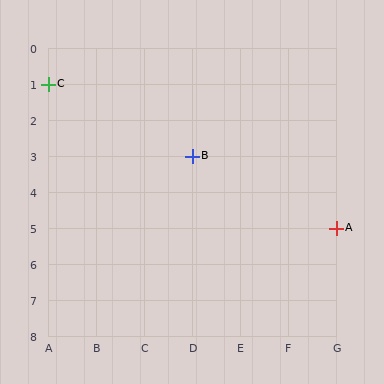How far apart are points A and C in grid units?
Points A and C are 6 columns and 4 rows apart (about 7.2 grid units diagonally).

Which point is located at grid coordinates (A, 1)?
Point C is at (A, 1).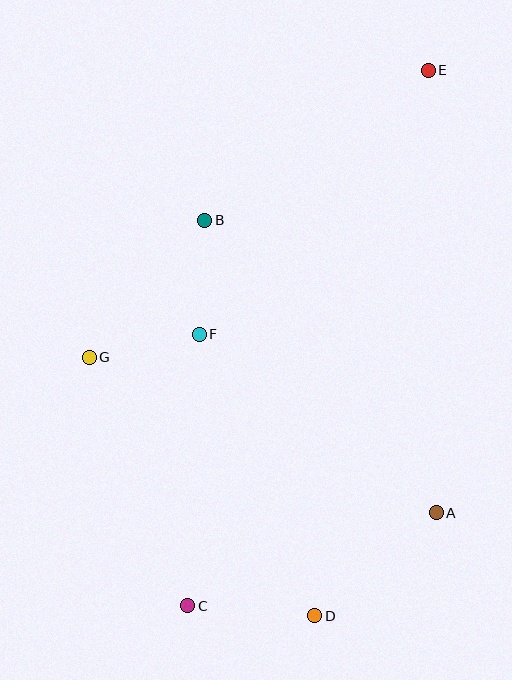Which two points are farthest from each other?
Points C and E are farthest from each other.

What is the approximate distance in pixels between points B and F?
The distance between B and F is approximately 114 pixels.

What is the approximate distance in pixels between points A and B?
The distance between A and B is approximately 373 pixels.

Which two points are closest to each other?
Points F and G are closest to each other.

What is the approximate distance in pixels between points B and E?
The distance between B and E is approximately 269 pixels.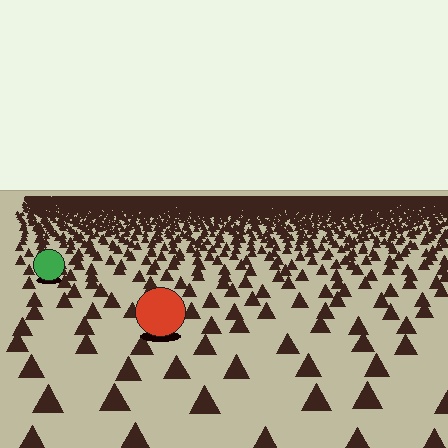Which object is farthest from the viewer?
The green circle is farthest from the viewer. It appears smaller and the ground texture around it is denser.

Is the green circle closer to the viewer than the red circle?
No. The red circle is closer — you can tell from the texture gradient: the ground texture is coarser near it.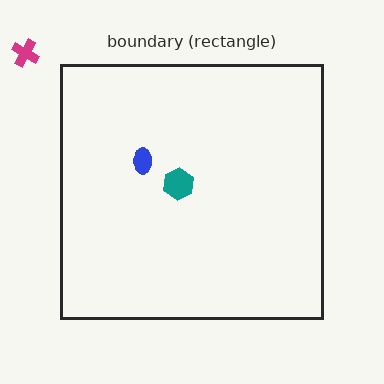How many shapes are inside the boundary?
2 inside, 1 outside.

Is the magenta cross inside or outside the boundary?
Outside.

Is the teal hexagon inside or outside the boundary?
Inside.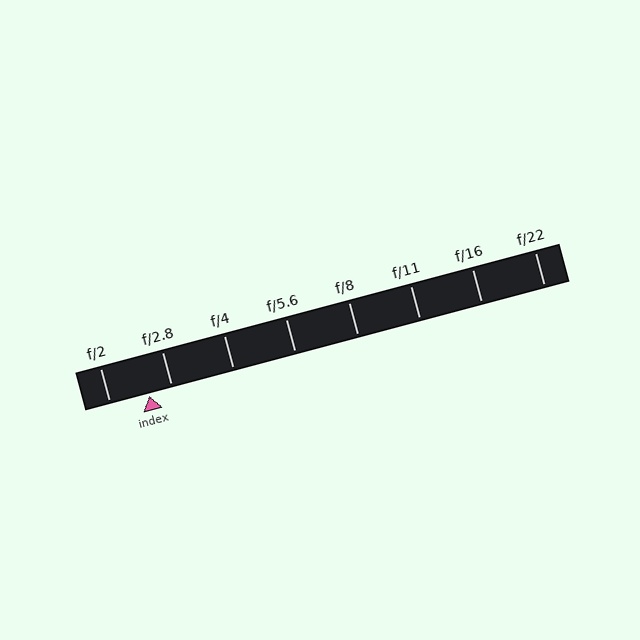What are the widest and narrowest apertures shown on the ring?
The widest aperture shown is f/2 and the narrowest is f/22.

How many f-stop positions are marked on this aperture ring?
There are 8 f-stop positions marked.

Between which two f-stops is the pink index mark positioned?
The index mark is between f/2 and f/2.8.